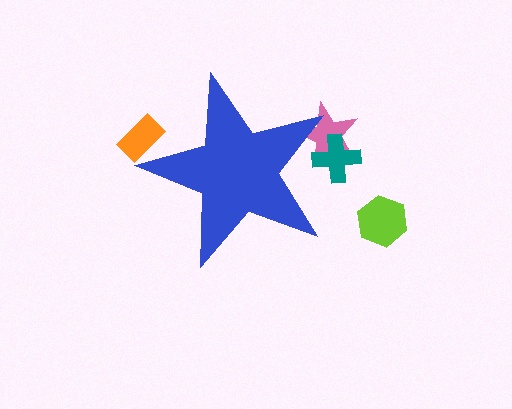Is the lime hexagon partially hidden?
No, the lime hexagon is fully visible.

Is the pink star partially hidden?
Yes, the pink star is partially hidden behind the blue star.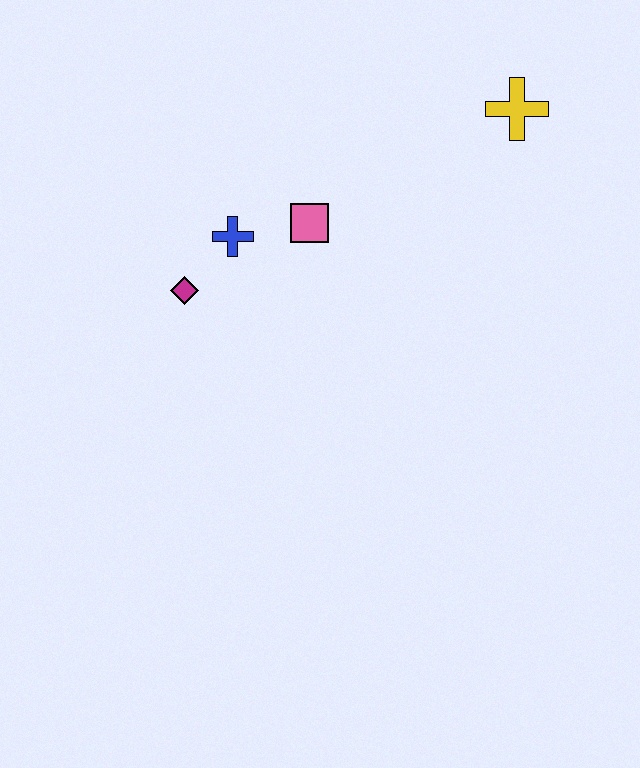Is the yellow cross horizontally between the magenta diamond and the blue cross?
No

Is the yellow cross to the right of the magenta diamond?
Yes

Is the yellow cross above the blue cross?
Yes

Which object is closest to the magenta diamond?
The blue cross is closest to the magenta diamond.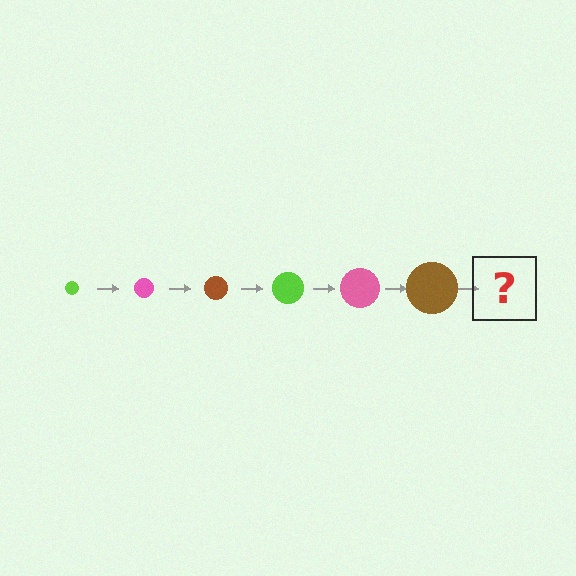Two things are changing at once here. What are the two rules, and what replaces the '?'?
The two rules are that the circle grows larger each step and the color cycles through lime, pink, and brown. The '?' should be a lime circle, larger than the previous one.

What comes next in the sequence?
The next element should be a lime circle, larger than the previous one.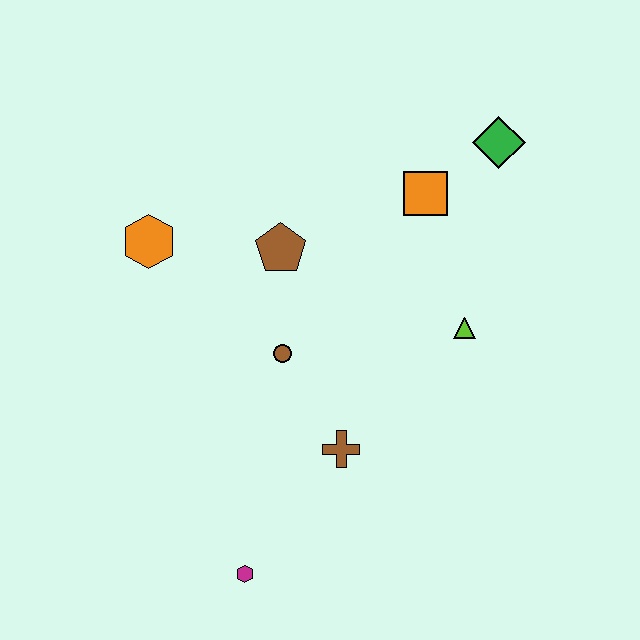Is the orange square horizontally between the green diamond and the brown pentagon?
Yes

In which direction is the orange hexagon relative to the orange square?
The orange hexagon is to the left of the orange square.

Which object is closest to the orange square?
The green diamond is closest to the orange square.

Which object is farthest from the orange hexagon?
The green diamond is farthest from the orange hexagon.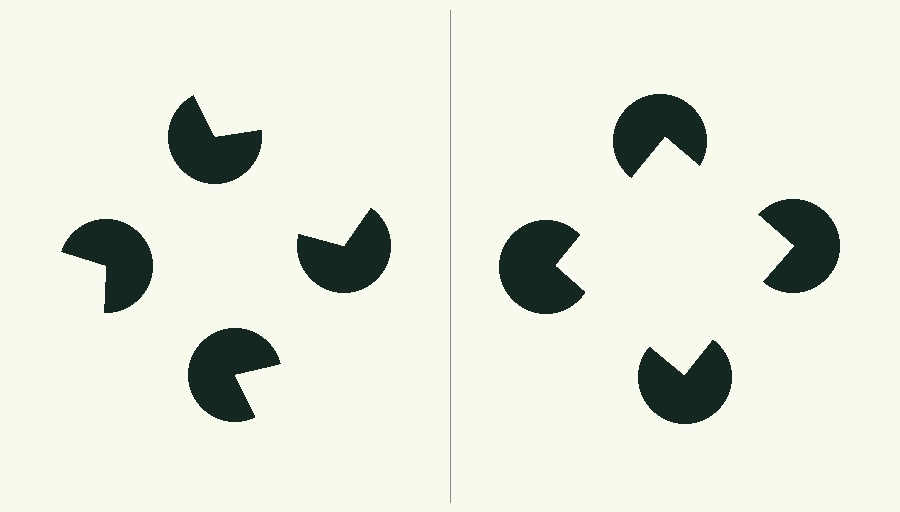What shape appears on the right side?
An illusory square.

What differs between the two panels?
The pac-man discs are positioned identically on both sides; only the wedge orientations differ. On the right they align to a square; on the left they are misaligned.